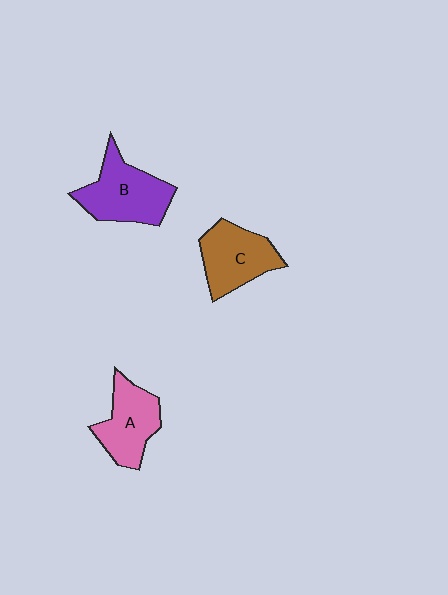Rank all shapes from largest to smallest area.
From largest to smallest: B (purple), C (brown), A (pink).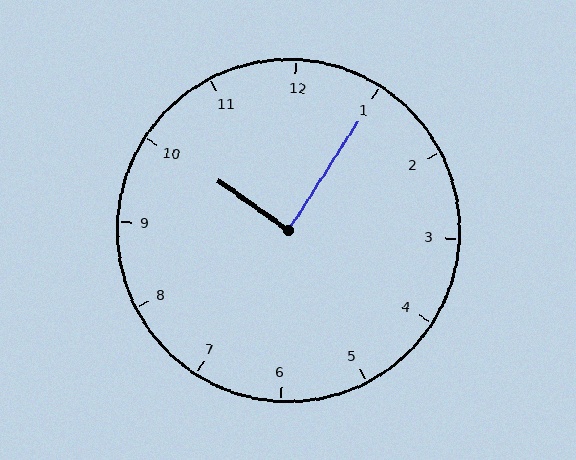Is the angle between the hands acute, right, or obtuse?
It is right.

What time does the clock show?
10:05.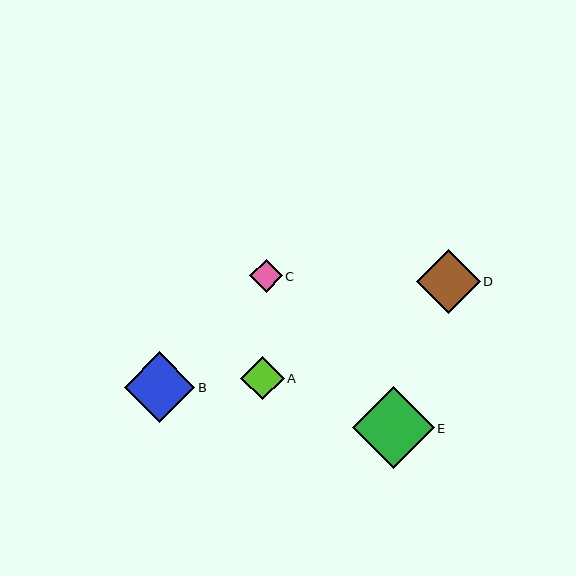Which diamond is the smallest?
Diamond C is the smallest with a size of approximately 33 pixels.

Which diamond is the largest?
Diamond E is the largest with a size of approximately 82 pixels.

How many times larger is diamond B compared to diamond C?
Diamond B is approximately 2.2 times the size of diamond C.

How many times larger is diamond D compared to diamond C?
Diamond D is approximately 2.0 times the size of diamond C.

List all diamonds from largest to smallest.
From largest to smallest: E, B, D, A, C.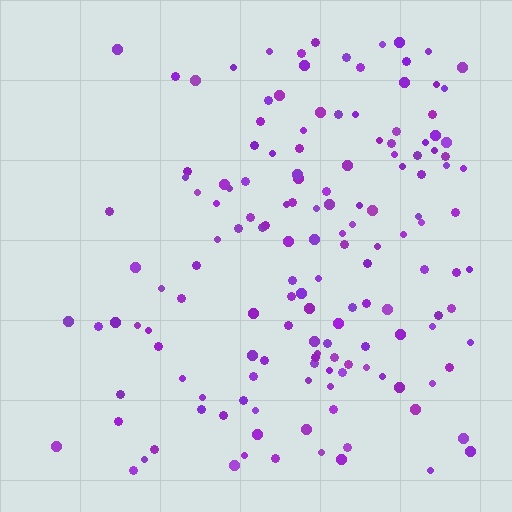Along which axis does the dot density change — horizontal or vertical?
Horizontal.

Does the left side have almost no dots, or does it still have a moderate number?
Still a moderate number, just noticeably fewer than the right.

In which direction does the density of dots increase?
From left to right, with the right side densest.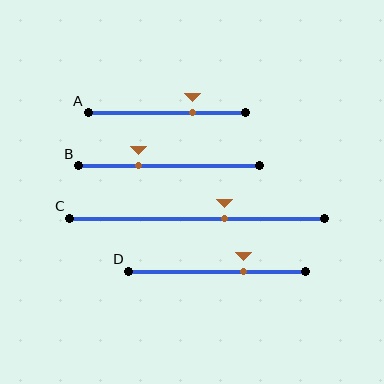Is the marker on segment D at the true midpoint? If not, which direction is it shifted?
No, the marker on segment D is shifted to the right by about 15% of the segment length.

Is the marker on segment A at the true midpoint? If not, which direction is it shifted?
No, the marker on segment A is shifted to the right by about 16% of the segment length.